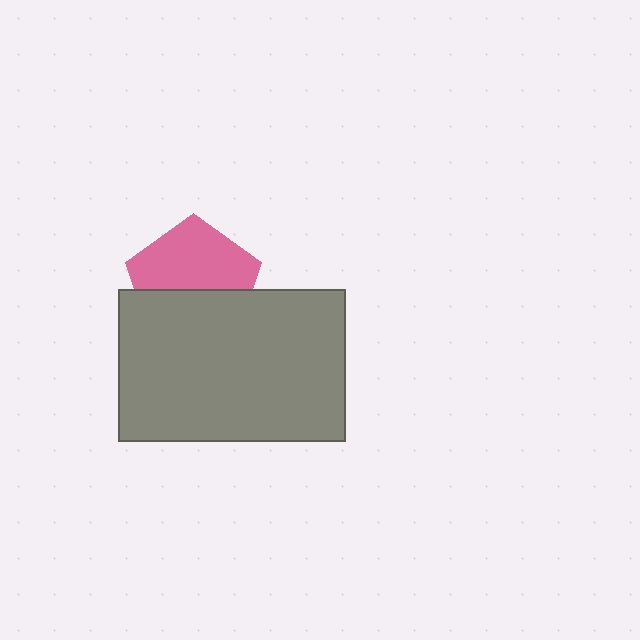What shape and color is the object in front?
The object in front is a gray rectangle.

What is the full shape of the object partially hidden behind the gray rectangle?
The partially hidden object is a pink pentagon.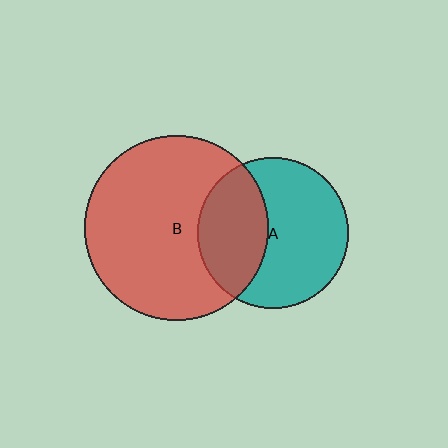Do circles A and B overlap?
Yes.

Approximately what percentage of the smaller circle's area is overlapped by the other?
Approximately 40%.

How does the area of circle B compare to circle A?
Approximately 1.5 times.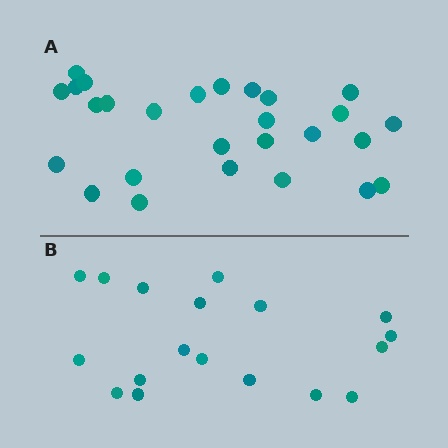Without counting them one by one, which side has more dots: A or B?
Region A (the top region) has more dots.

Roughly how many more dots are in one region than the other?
Region A has roughly 8 or so more dots than region B.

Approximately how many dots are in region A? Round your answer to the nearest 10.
About 30 dots. (The exact count is 27, which rounds to 30.)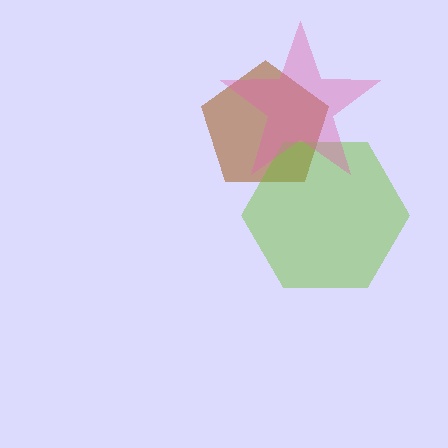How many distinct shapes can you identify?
There are 3 distinct shapes: a brown pentagon, a lime hexagon, a pink star.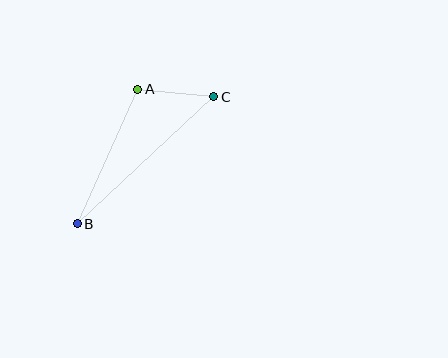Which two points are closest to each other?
Points A and C are closest to each other.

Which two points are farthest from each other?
Points B and C are farthest from each other.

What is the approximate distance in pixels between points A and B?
The distance between A and B is approximately 147 pixels.